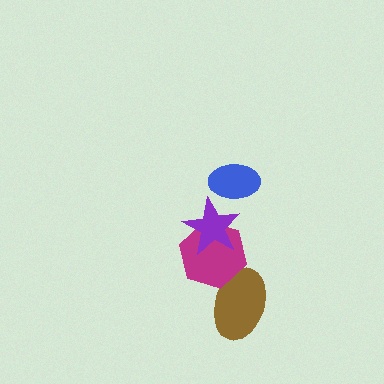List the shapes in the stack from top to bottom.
From top to bottom: the blue ellipse, the purple star, the magenta hexagon, the brown ellipse.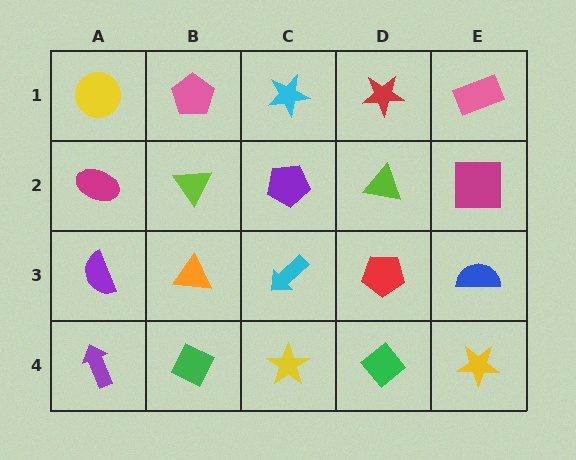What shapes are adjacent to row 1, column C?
A purple pentagon (row 2, column C), a pink pentagon (row 1, column B), a red star (row 1, column D).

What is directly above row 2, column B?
A pink pentagon.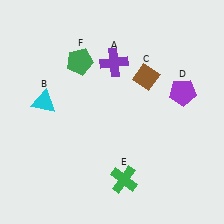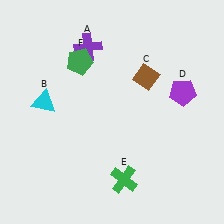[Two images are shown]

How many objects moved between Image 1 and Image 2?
1 object moved between the two images.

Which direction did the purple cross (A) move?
The purple cross (A) moved left.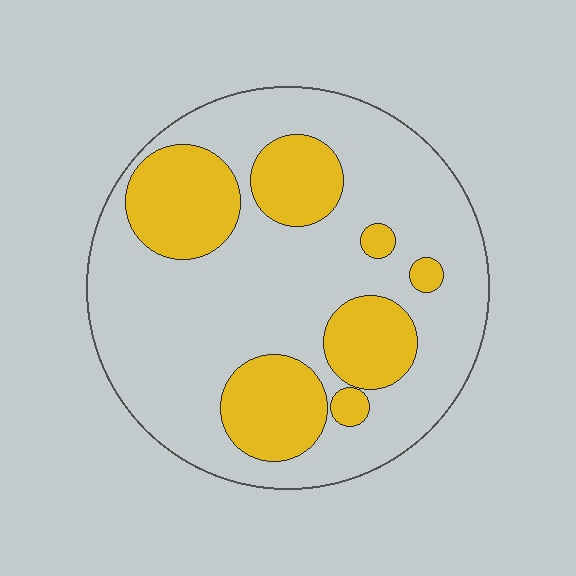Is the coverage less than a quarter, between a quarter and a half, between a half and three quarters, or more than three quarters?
Between a quarter and a half.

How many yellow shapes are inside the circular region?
7.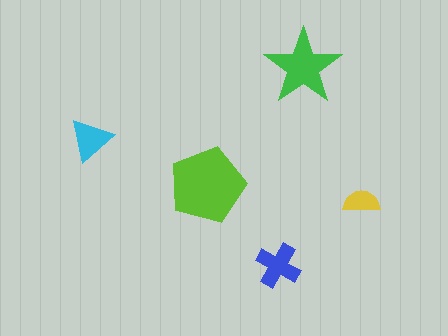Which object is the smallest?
The yellow semicircle.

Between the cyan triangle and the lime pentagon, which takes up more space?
The lime pentagon.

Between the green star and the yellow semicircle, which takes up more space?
The green star.